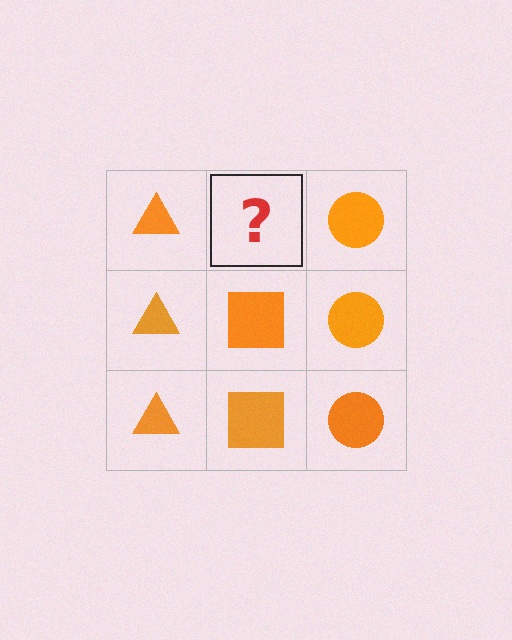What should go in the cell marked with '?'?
The missing cell should contain an orange square.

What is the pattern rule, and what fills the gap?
The rule is that each column has a consistent shape. The gap should be filled with an orange square.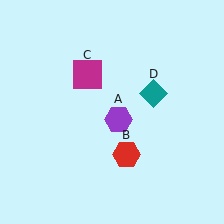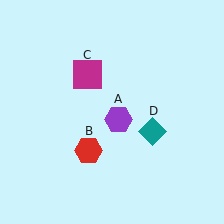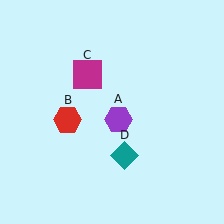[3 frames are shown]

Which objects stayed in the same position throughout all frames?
Purple hexagon (object A) and magenta square (object C) remained stationary.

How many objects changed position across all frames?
2 objects changed position: red hexagon (object B), teal diamond (object D).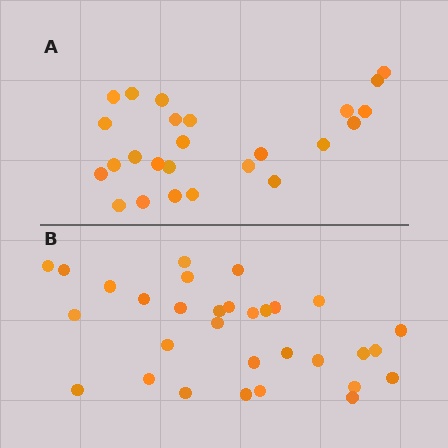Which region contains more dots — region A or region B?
Region B (the bottom region) has more dots.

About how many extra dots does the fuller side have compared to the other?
Region B has about 6 more dots than region A.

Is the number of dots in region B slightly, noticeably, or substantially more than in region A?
Region B has only slightly more — the two regions are fairly close. The ratio is roughly 1.2 to 1.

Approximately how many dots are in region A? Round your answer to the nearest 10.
About 20 dots. (The exact count is 25, which rounds to 20.)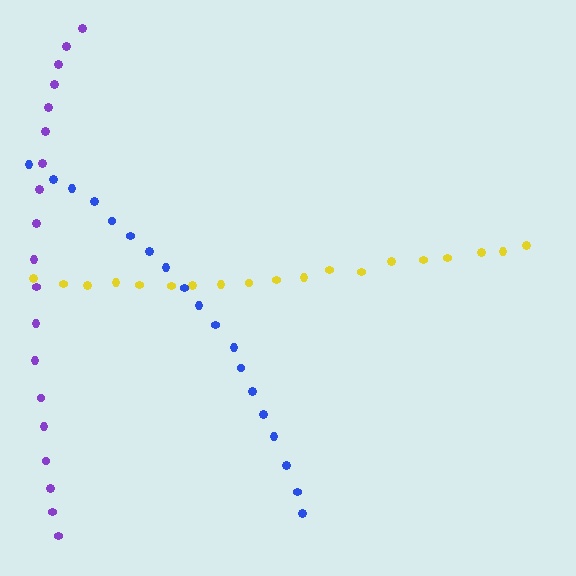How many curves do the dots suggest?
There are 3 distinct paths.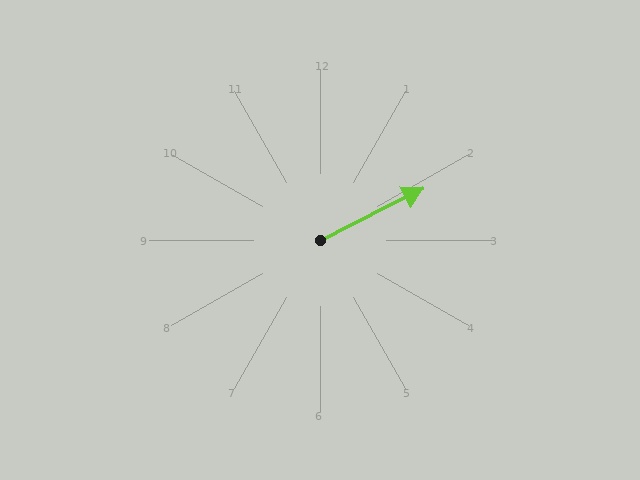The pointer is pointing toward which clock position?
Roughly 2 o'clock.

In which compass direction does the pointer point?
Northeast.